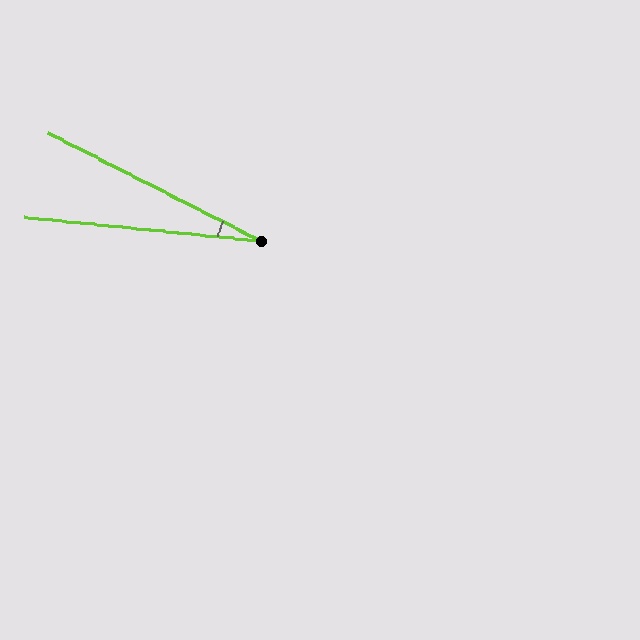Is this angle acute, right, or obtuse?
It is acute.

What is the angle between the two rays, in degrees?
Approximately 21 degrees.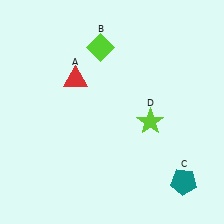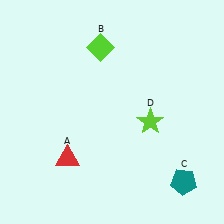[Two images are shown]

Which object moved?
The red triangle (A) moved down.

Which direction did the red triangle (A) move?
The red triangle (A) moved down.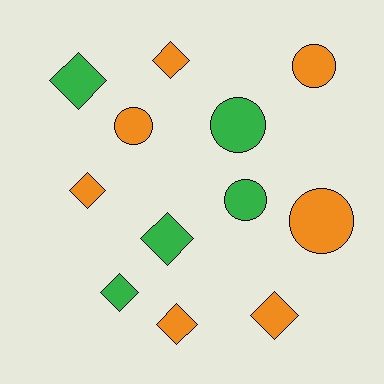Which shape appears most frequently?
Diamond, with 7 objects.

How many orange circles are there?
There are 3 orange circles.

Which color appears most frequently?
Orange, with 7 objects.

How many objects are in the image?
There are 12 objects.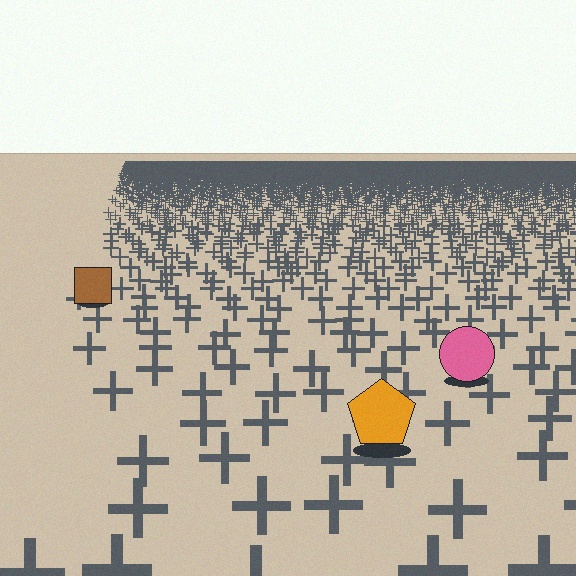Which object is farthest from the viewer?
The brown square is farthest from the viewer. It appears smaller and the ground texture around it is denser.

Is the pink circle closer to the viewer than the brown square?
Yes. The pink circle is closer — you can tell from the texture gradient: the ground texture is coarser near it.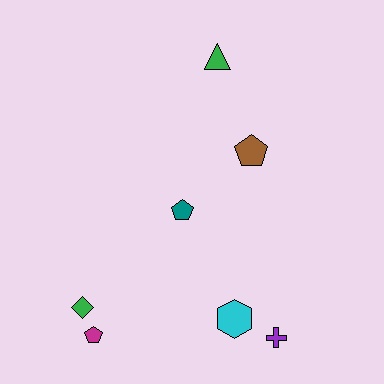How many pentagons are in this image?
There are 3 pentagons.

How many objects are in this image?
There are 7 objects.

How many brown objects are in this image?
There is 1 brown object.